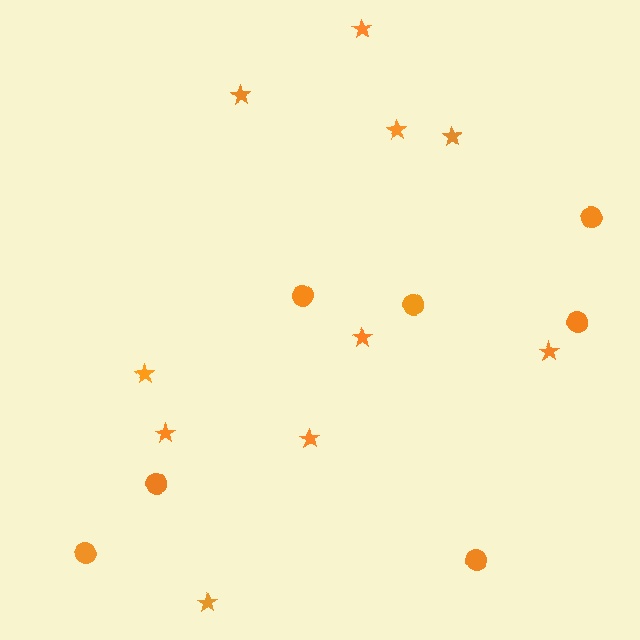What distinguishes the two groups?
There are 2 groups: one group of circles (7) and one group of stars (10).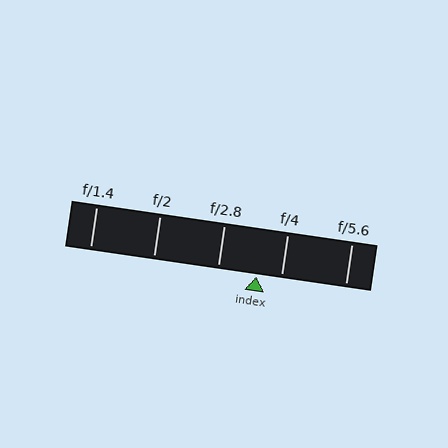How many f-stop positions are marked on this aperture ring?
There are 5 f-stop positions marked.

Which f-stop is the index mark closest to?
The index mark is closest to f/4.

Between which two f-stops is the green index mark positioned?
The index mark is between f/2.8 and f/4.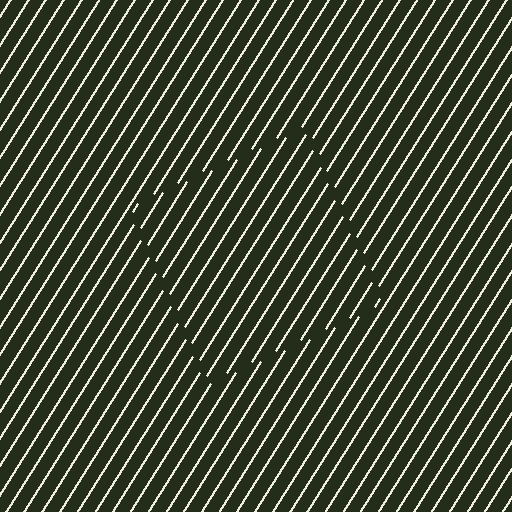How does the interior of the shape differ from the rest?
The interior of the shape contains the same grating, shifted by half a period — the contour is defined by the phase discontinuity where line-ends from the inner and outer gratings abut.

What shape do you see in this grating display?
An illusory square. The interior of the shape contains the same grating, shifted by half a period — the contour is defined by the phase discontinuity where line-ends from the inner and outer gratings abut.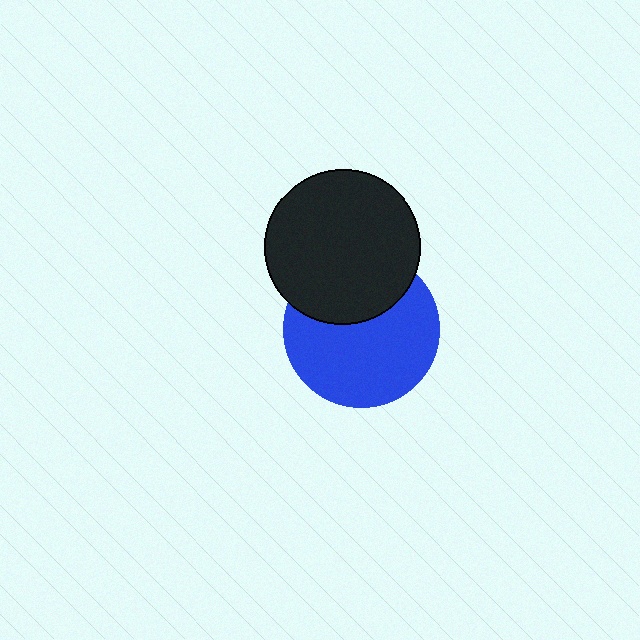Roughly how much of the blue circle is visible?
Most of it is visible (roughly 65%).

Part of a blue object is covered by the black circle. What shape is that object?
It is a circle.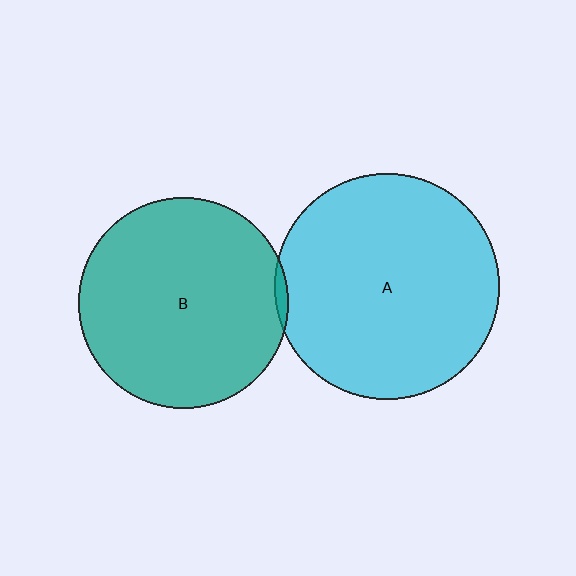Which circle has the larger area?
Circle A (cyan).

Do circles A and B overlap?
Yes.